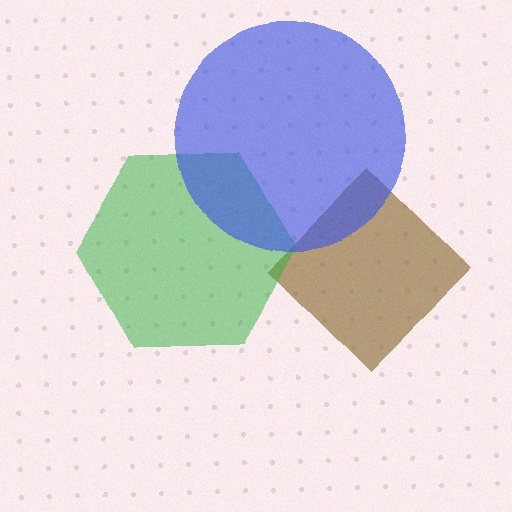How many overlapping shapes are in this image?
There are 3 overlapping shapes in the image.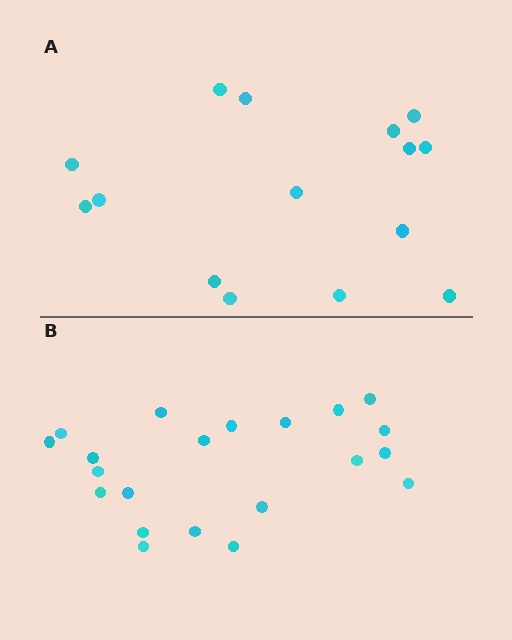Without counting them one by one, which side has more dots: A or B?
Region B (the bottom region) has more dots.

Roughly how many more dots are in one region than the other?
Region B has about 6 more dots than region A.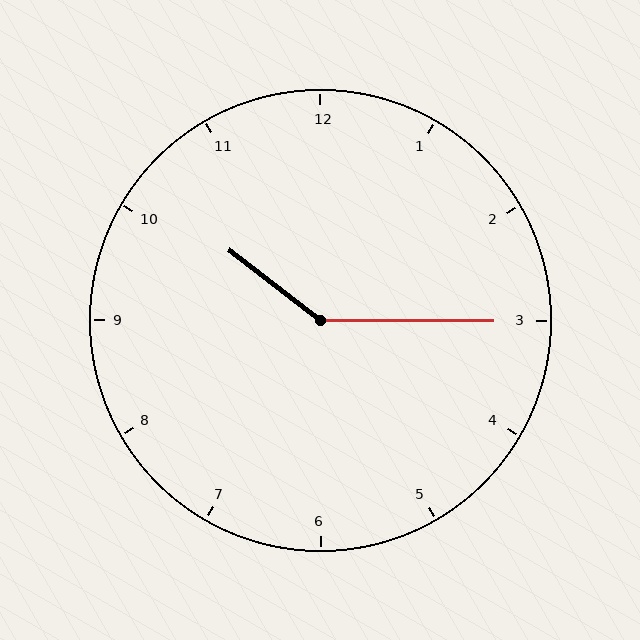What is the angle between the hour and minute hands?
Approximately 142 degrees.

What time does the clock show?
10:15.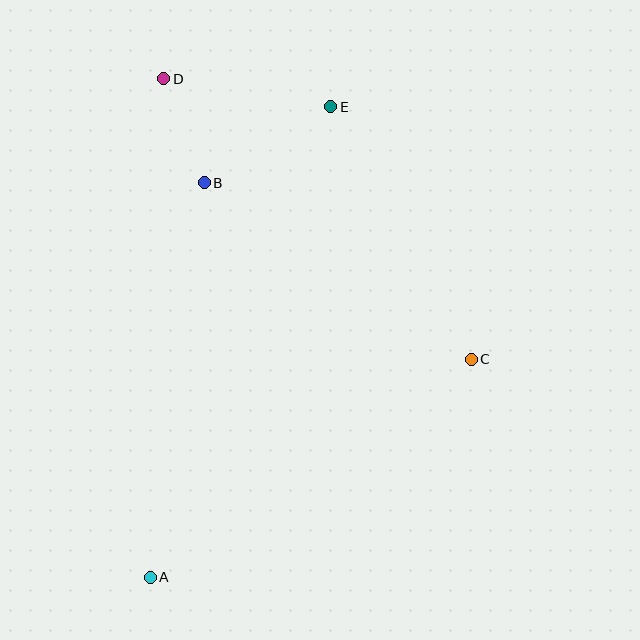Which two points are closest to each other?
Points B and D are closest to each other.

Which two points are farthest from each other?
Points A and E are farthest from each other.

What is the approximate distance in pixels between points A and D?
The distance between A and D is approximately 499 pixels.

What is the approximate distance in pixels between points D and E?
The distance between D and E is approximately 170 pixels.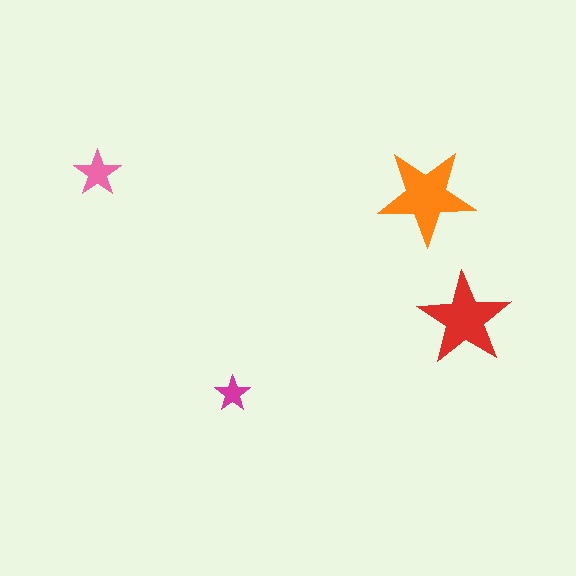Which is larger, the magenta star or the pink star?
The pink one.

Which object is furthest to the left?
The pink star is leftmost.